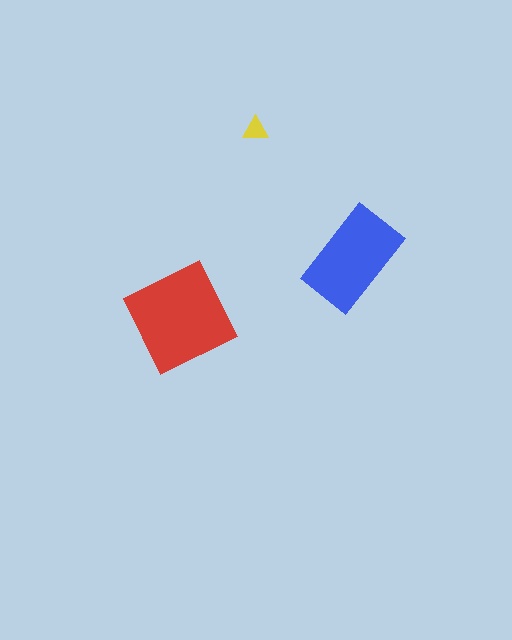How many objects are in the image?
There are 3 objects in the image.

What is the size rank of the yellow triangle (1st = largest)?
3rd.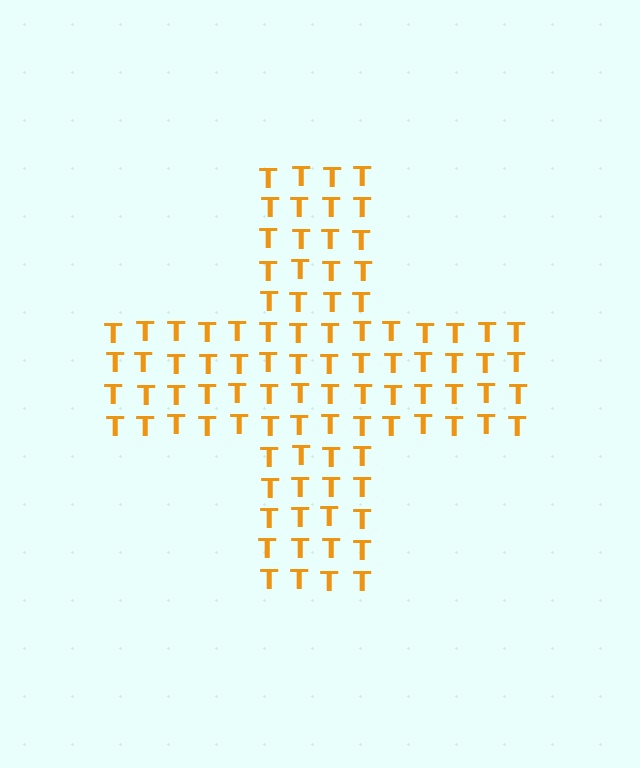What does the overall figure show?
The overall figure shows a cross.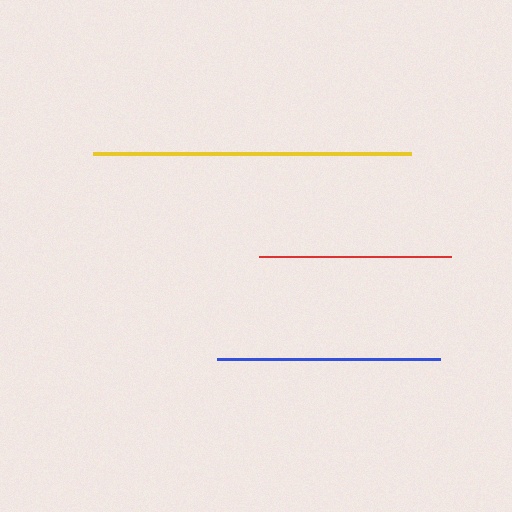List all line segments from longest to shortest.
From longest to shortest: yellow, blue, red.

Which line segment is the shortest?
The red line is the shortest at approximately 192 pixels.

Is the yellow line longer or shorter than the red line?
The yellow line is longer than the red line.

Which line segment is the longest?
The yellow line is the longest at approximately 318 pixels.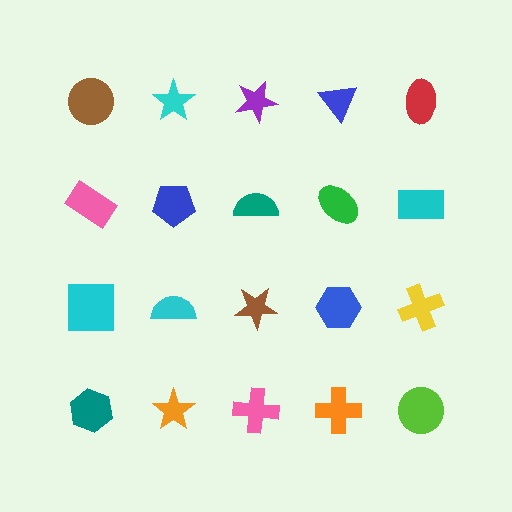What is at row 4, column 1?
A teal hexagon.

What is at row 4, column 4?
An orange cross.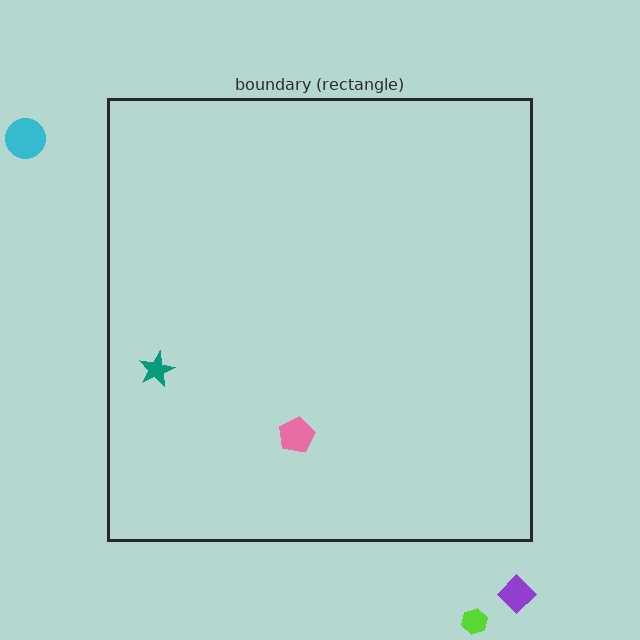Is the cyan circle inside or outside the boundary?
Outside.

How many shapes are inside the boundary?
2 inside, 3 outside.